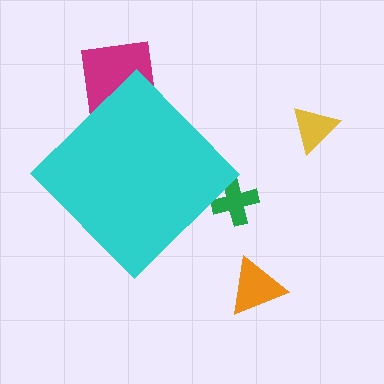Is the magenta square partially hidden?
Yes, the magenta square is partially hidden behind the cyan diamond.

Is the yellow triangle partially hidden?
No, the yellow triangle is fully visible.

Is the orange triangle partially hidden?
No, the orange triangle is fully visible.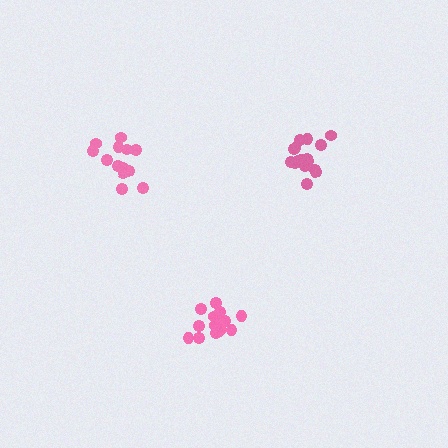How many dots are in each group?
Group 1: 15 dots, Group 2: 17 dots, Group 3: 17 dots (49 total).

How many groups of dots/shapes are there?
There are 3 groups.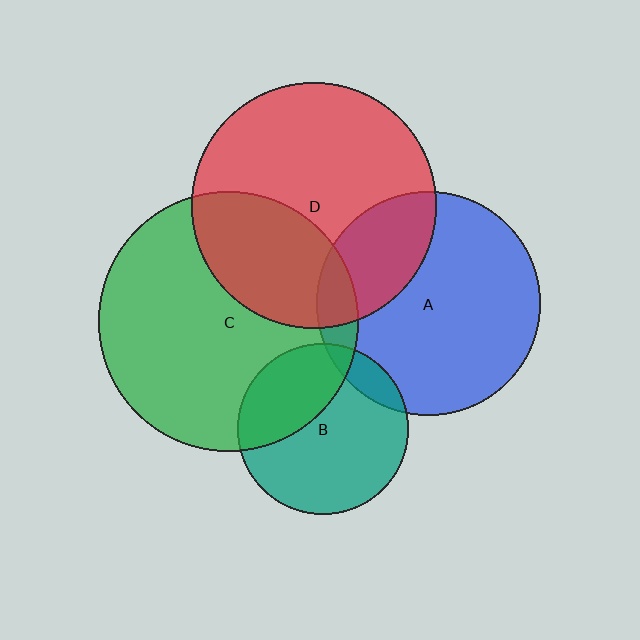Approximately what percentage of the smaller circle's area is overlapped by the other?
Approximately 10%.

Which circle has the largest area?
Circle C (green).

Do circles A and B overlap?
Yes.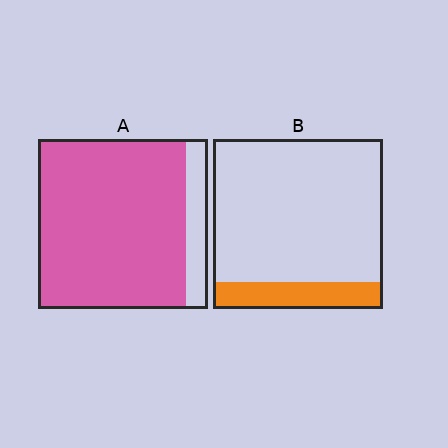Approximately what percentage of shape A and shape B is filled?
A is approximately 85% and B is approximately 15%.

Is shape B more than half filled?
No.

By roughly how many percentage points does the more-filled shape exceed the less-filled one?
By roughly 70 percentage points (A over B).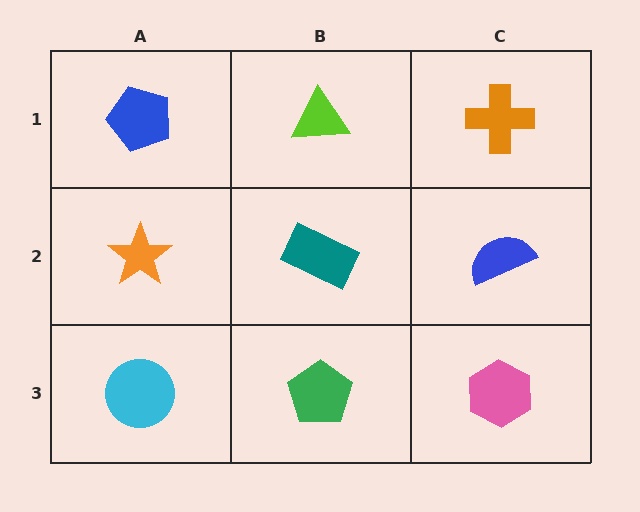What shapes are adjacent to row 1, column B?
A teal rectangle (row 2, column B), a blue pentagon (row 1, column A), an orange cross (row 1, column C).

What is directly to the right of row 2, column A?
A teal rectangle.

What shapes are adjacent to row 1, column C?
A blue semicircle (row 2, column C), a lime triangle (row 1, column B).